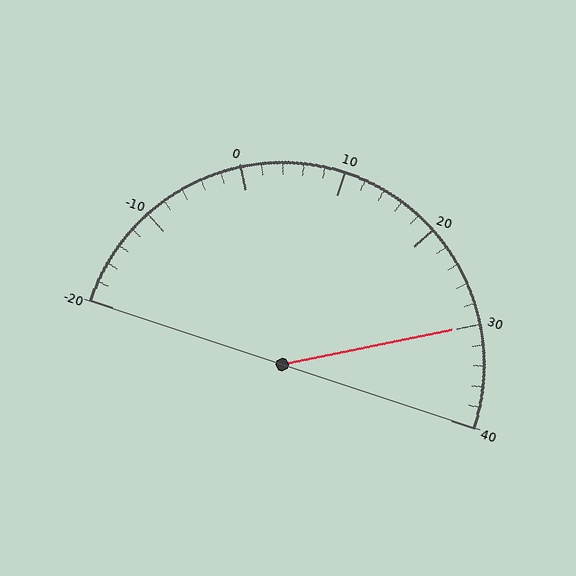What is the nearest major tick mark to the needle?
The nearest major tick mark is 30.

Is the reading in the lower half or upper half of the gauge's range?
The reading is in the upper half of the range (-20 to 40).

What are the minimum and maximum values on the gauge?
The gauge ranges from -20 to 40.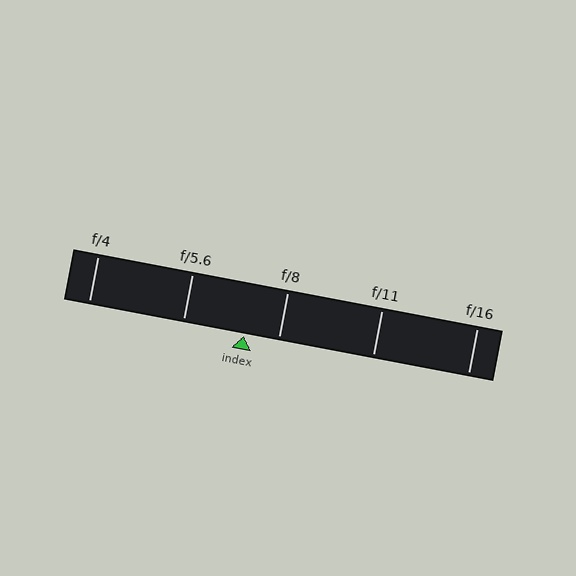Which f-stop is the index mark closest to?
The index mark is closest to f/8.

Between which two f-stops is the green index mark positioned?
The index mark is between f/5.6 and f/8.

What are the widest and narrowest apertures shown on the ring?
The widest aperture shown is f/4 and the narrowest is f/16.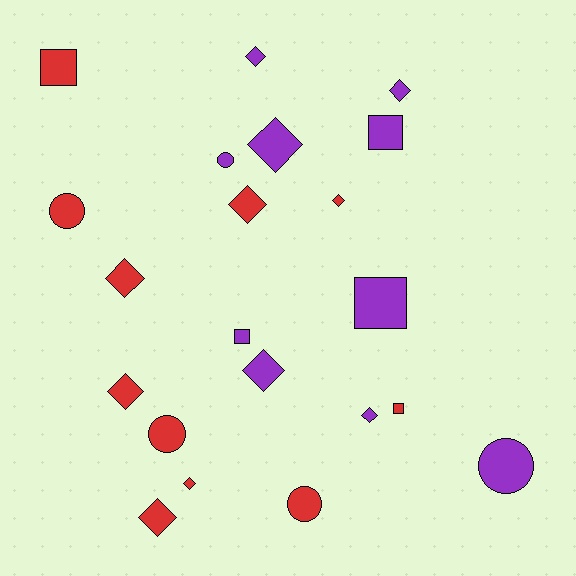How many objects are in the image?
There are 21 objects.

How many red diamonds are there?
There are 6 red diamonds.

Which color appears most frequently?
Red, with 11 objects.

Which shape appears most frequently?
Diamond, with 11 objects.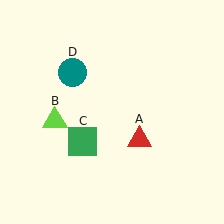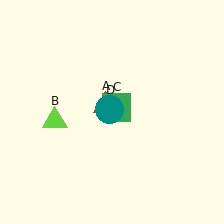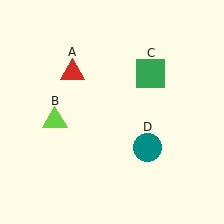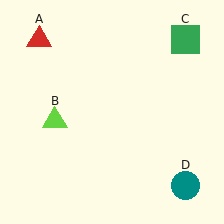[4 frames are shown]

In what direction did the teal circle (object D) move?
The teal circle (object D) moved down and to the right.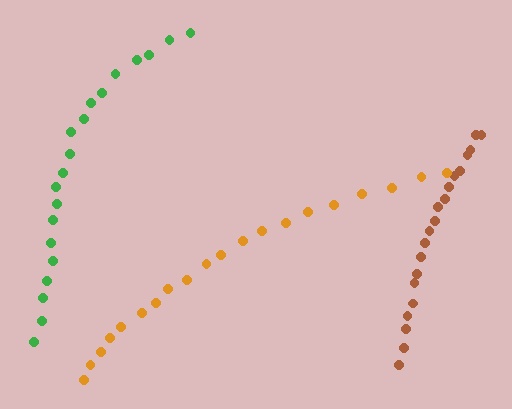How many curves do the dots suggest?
There are 3 distinct paths.